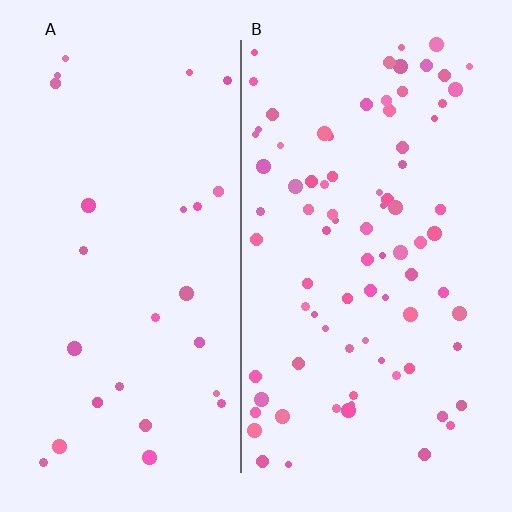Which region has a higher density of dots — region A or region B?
B (the right).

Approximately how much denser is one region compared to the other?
Approximately 3.1× — region B over region A.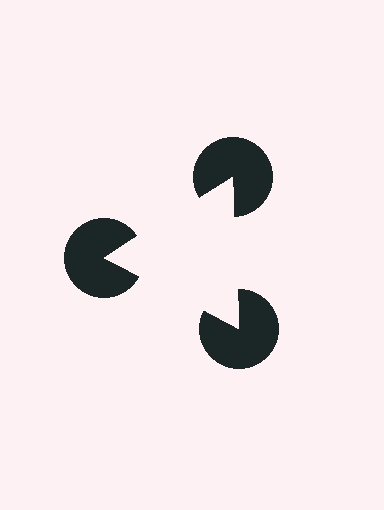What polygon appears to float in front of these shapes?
An illusory triangle — its edges are inferred from the aligned wedge cuts in the pac-man discs, not physically drawn.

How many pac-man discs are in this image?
There are 3 — one at each vertex of the illusory triangle.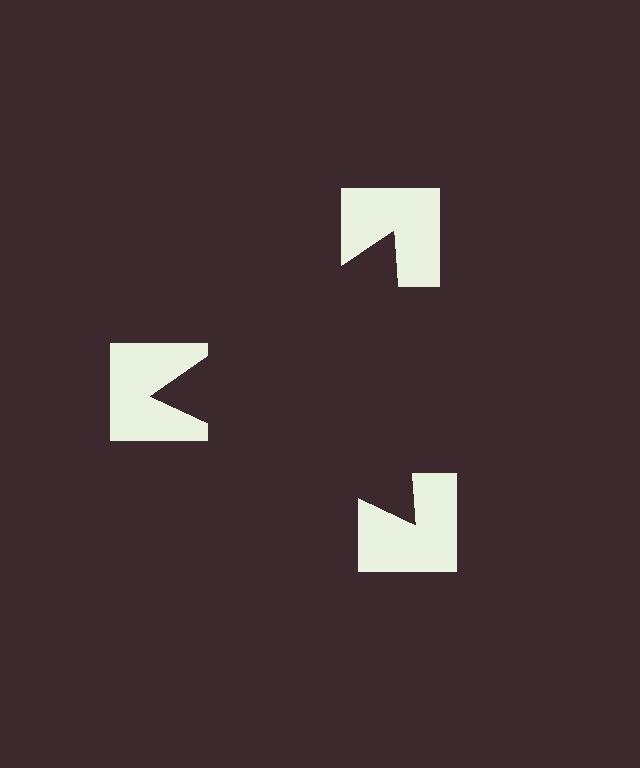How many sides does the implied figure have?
3 sides.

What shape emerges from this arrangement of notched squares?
An illusory triangle — its edges are inferred from the aligned wedge cuts in the notched squares, not physically drawn.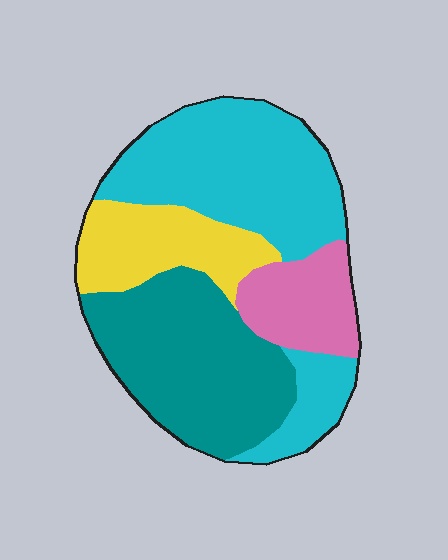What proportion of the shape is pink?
Pink takes up about one eighth (1/8) of the shape.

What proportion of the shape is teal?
Teal takes up about one third (1/3) of the shape.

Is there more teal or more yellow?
Teal.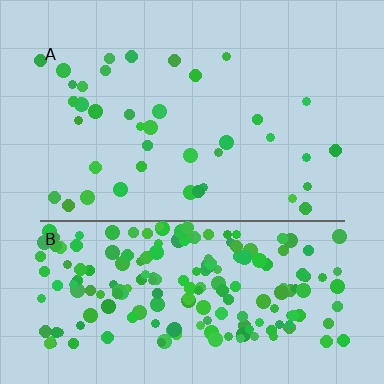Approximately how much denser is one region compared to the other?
Approximately 5.4× — region B over region A.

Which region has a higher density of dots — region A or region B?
B (the bottom).